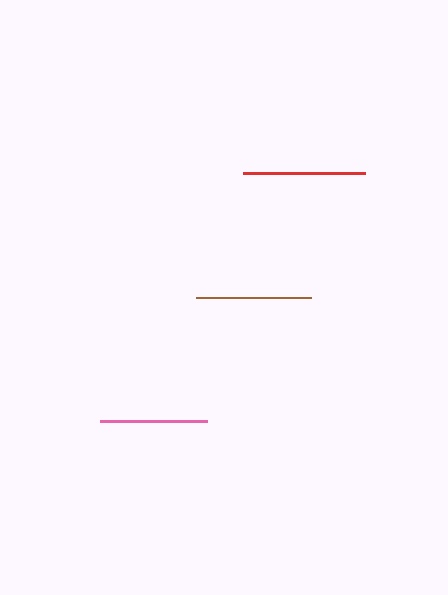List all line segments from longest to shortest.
From longest to shortest: red, brown, pink.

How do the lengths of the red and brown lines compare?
The red and brown lines are approximately the same length.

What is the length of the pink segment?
The pink segment is approximately 107 pixels long.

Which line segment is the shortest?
The pink line is the shortest at approximately 107 pixels.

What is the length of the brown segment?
The brown segment is approximately 115 pixels long.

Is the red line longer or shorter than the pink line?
The red line is longer than the pink line.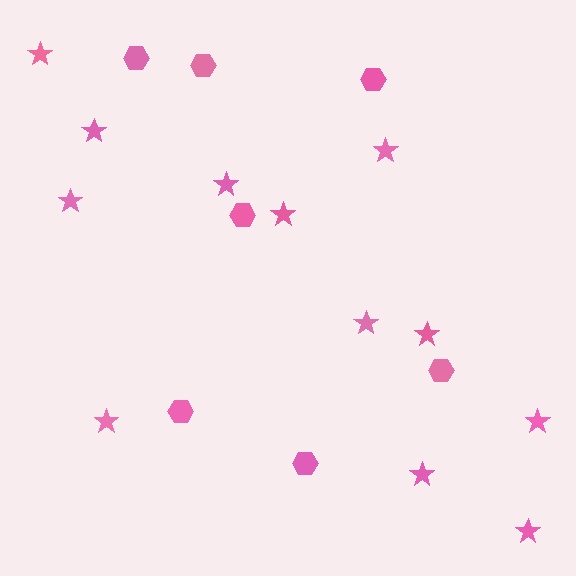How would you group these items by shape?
There are 2 groups: one group of stars (12) and one group of hexagons (7).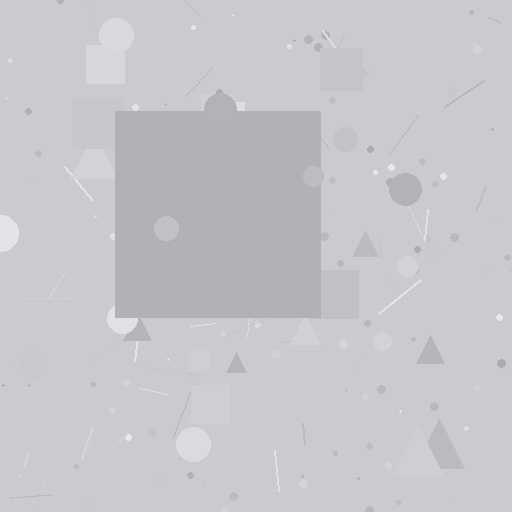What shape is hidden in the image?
A square is hidden in the image.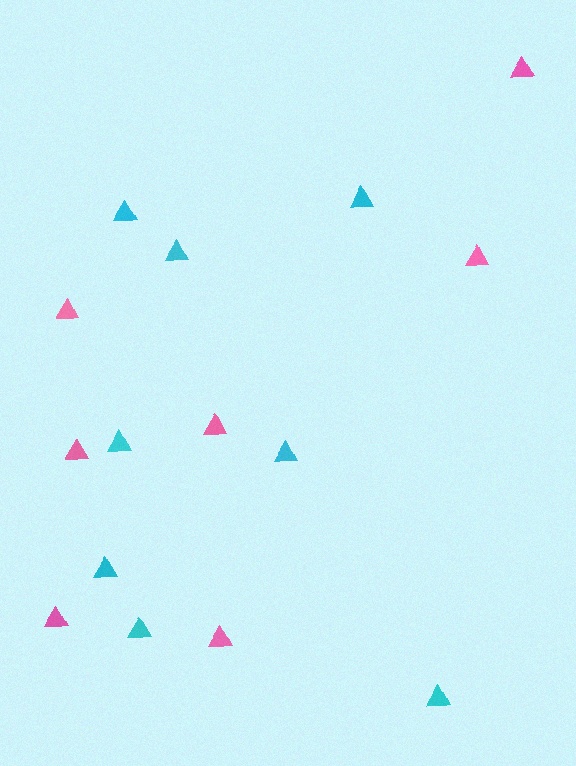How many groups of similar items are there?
There are 2 groups: one group of cyan triangles (8) and one group of pink triangles (7).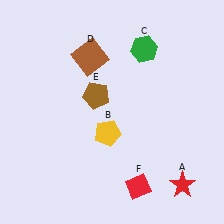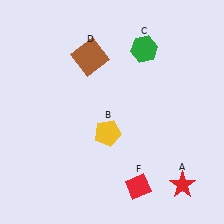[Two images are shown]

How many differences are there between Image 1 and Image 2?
There is 1 difference between the two images.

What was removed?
The brown pentagon (E) was removed in Image 2.